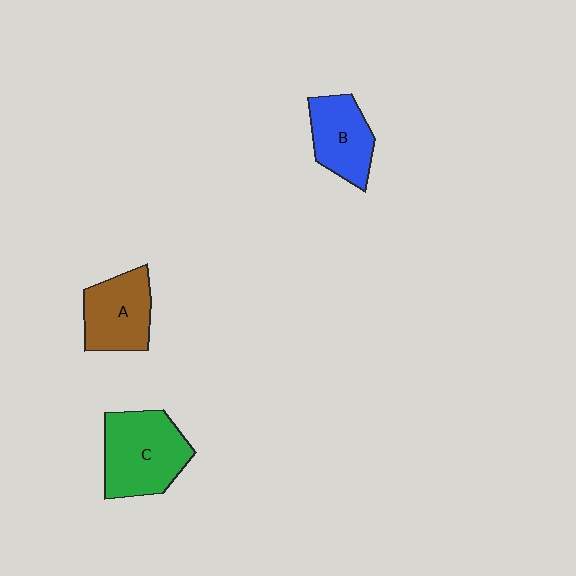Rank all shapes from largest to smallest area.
From largest to smallest: C (green), A (brown), B (blue).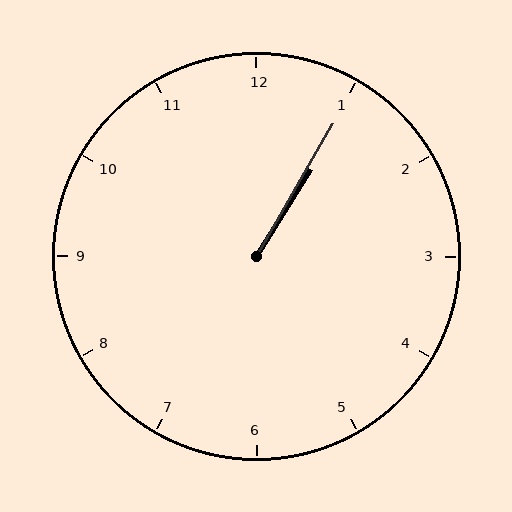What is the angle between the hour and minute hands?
Approximately 2 degrees.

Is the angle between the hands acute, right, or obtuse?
It is acute.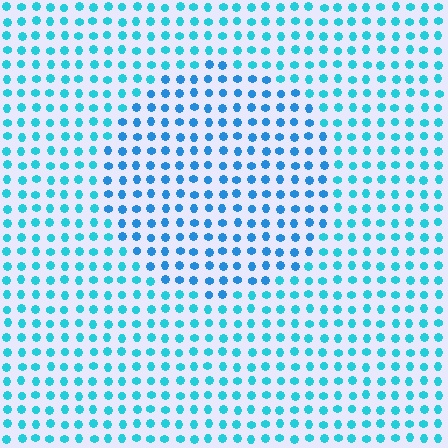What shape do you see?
I see a circle.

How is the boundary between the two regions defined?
The boundary is defined purely by a slight shift in hue (about 22 degrees). Spacing, size, and orientation are identical on both sides.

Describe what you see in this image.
The image is filled with small cyan elements in a uniform arrangement. A circle-shaped region is visible where the elements are tinted to a slightly different hue, forming a subtle color boundary.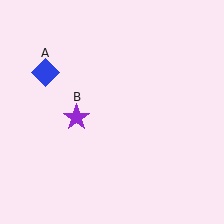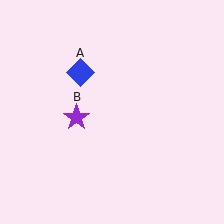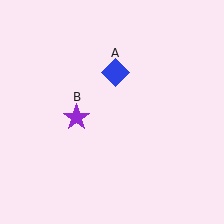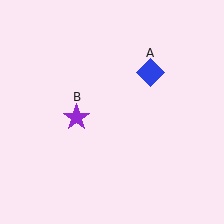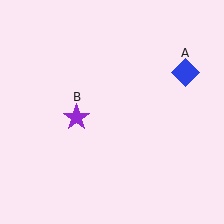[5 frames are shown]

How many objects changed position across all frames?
1 object changed position: blue diamond (object A).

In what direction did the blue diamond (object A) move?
The blue diamond (object A) moved right.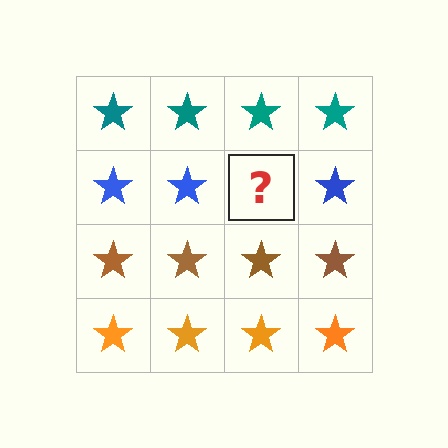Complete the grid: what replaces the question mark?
The question mark should be replaced with a blue star.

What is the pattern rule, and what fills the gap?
The rule is that each row has a consistent color. The gap should be filled with a blue star.